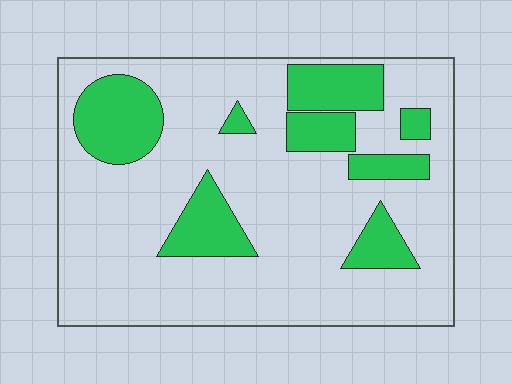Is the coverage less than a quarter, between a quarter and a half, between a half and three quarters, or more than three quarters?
Less than a quarter.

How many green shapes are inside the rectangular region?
8.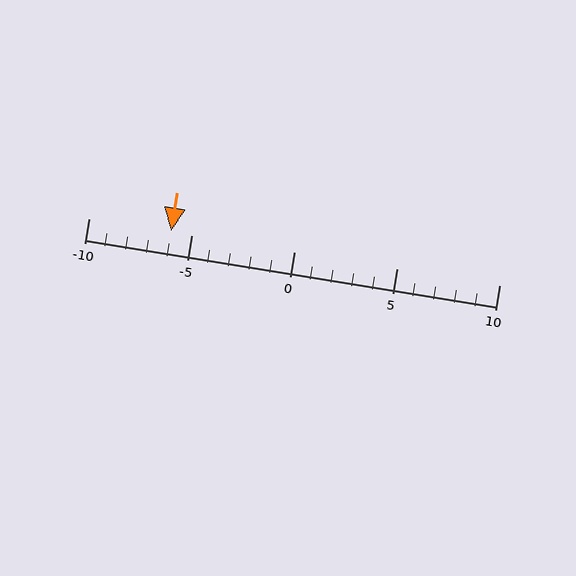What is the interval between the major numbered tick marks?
The major tick marks are spaced 5 units apart.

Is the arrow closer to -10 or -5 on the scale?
The arrow is closer to -5.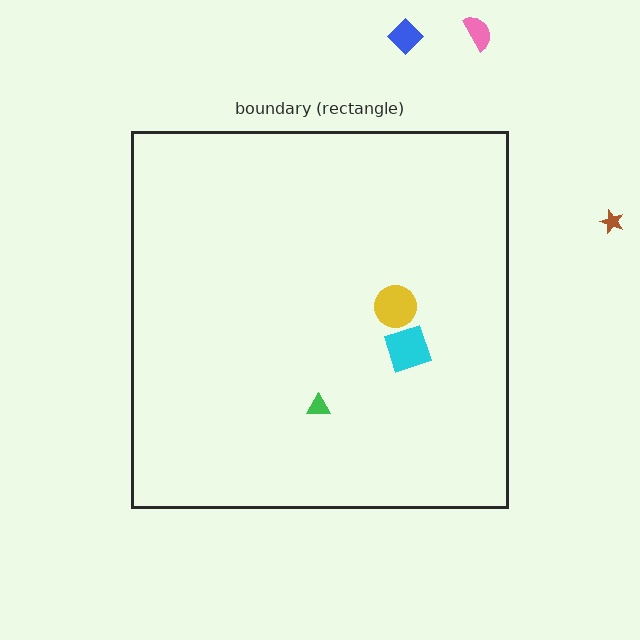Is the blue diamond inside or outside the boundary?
Outside.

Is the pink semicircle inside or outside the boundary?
Outside.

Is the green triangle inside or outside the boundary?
Inside.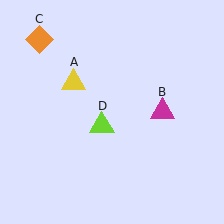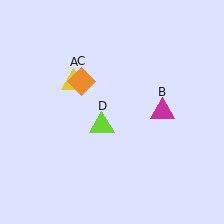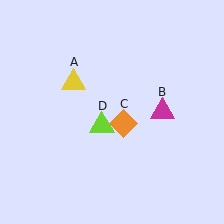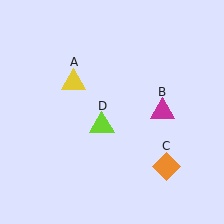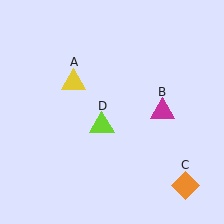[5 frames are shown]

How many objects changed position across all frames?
1 object changed position: orange diamond (object C).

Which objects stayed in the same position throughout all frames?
Yellow triangle (object A) and magenta triangle (object B) and lime triangle (object D) remained stationary.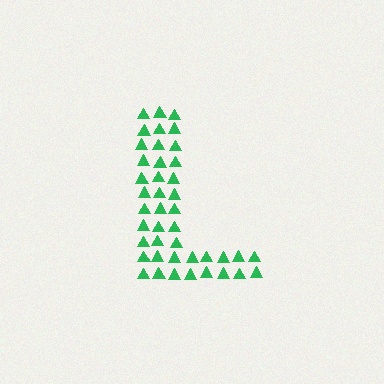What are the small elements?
The small elements are triangles.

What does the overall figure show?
The overall figure shows the letter L.